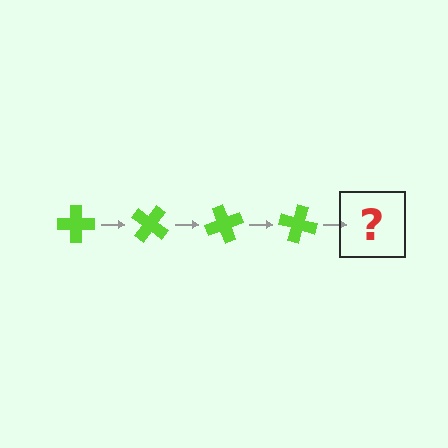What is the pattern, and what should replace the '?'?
The pattern is that the cross rotates 35 degrees each step. The '?' should be a lime cross rotated 140 degrees.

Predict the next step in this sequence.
The next step is a lime cross rotated 140 degrees.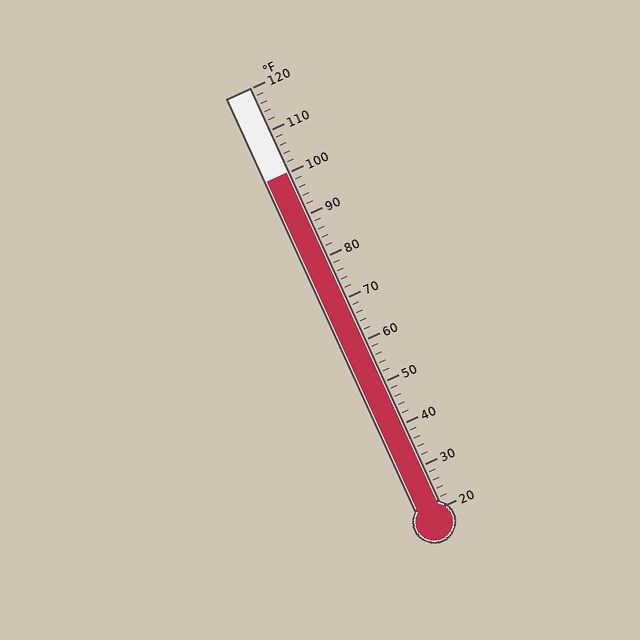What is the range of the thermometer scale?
The thermometer scale ranges from 20°F to 120°F.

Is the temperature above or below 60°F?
The temperature is above 60°F.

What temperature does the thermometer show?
The thermometer shows approximately 100°F.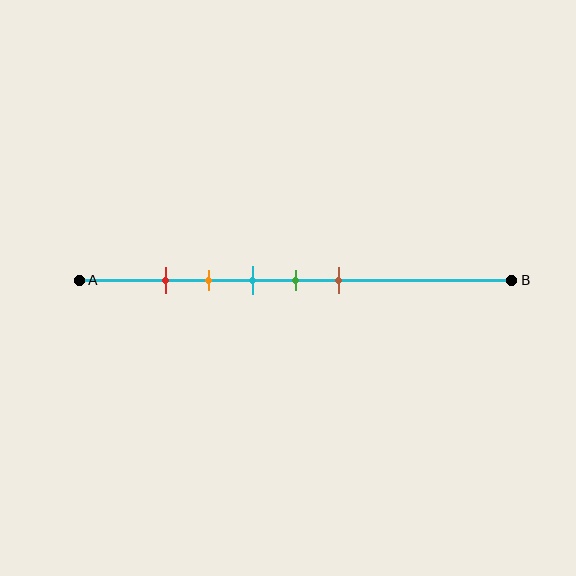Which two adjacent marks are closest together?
The red and orange marks are the closest adjacent pair.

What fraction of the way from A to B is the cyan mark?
The cyan mark is approximately 40% (0.4) of the way from A to B.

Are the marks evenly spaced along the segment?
Yes, the marks are approximately evenly spaced.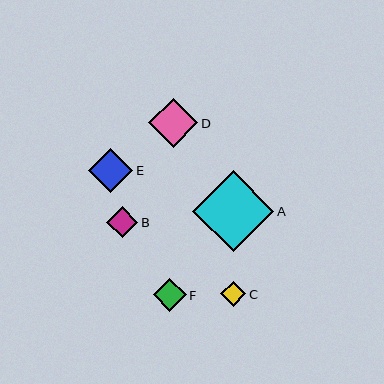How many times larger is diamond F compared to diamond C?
Diamond F is approximately 1.3 times the size of diamond C.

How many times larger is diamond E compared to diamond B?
Diamond E is approximately 1.4 times the size of diamond B.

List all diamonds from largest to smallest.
From largest to smallest: A, D, E, F, B, C.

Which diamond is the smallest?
Diamond C is the smallest with a size of approximately 25 pixels.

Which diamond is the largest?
Diamond A is the largest with a size of approximately 81 pixels.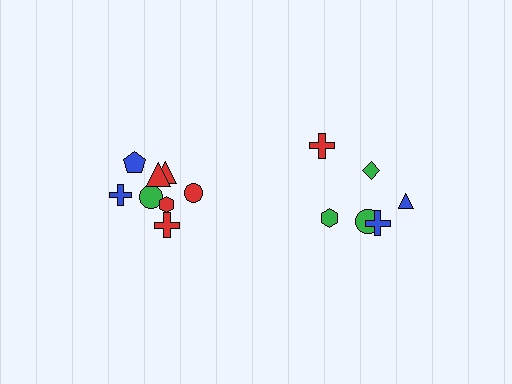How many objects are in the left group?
There are 8 objects.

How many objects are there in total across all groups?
There are 14 objects.